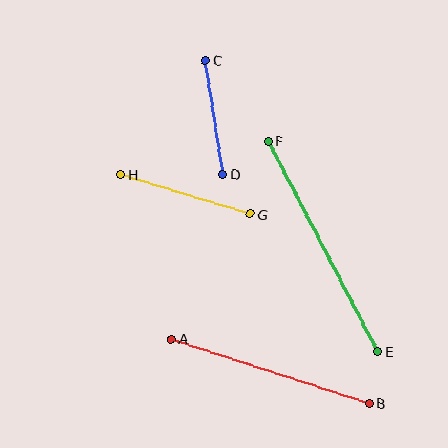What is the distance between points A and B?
The distance is approximately 208 pixels.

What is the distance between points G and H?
The distance is approximately 135 pixels.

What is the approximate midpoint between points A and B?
The midpoint is at approximately (270, 371) pixels.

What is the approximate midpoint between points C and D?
The midpoint is at approximately (214, 117) pixels.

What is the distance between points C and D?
The distance is approximately 115 pixels.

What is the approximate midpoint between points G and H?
The midpoint is at approximately (186, 194) pixels.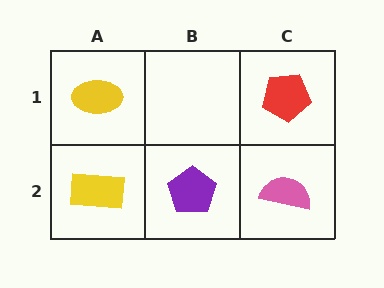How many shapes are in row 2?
3 shapes.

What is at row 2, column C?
A pink semicircle.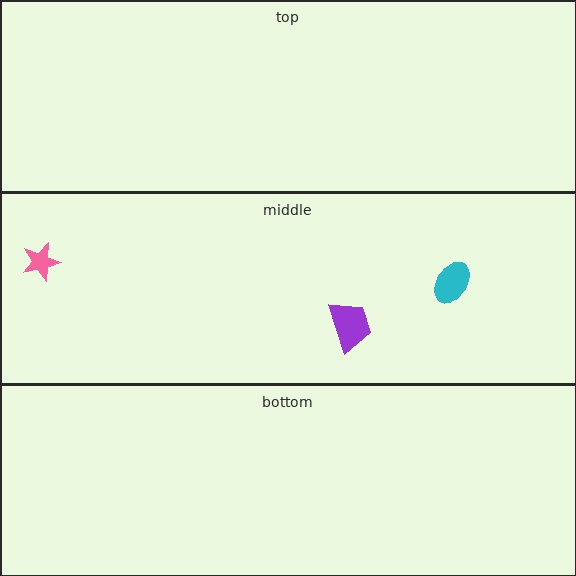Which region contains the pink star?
The middle region.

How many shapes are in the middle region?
3.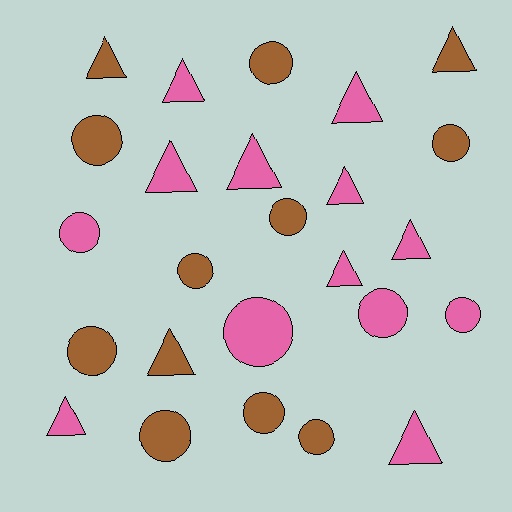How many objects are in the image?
There are 25 objects.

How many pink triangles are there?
There are 9 pink triangles.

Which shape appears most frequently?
Circle, with 13 objects.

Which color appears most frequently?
Pink, with 13 objects.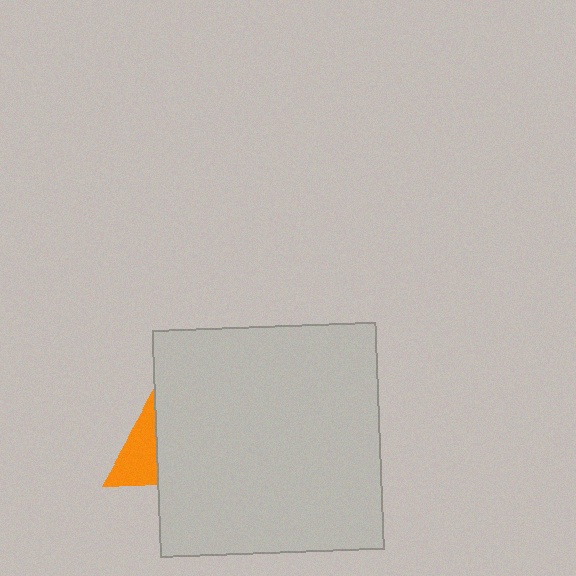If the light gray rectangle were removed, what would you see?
You would see the complete orange triangle.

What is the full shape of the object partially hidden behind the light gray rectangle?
The partially hidden object is an orange triangle.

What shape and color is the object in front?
The object in front is a light gray rectangle.